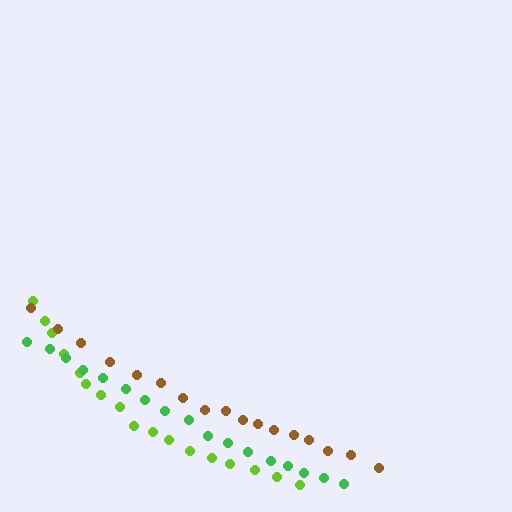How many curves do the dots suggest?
There are 3 distinct paths.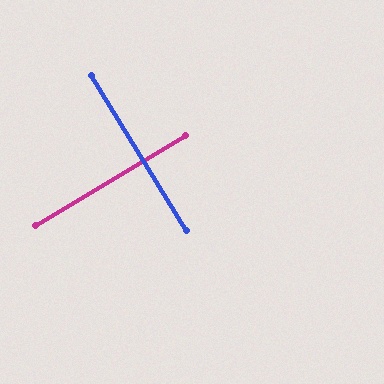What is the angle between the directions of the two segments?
Approximately 89 degrees.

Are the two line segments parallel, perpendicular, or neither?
Perpendicular — they meet at approximately 89°.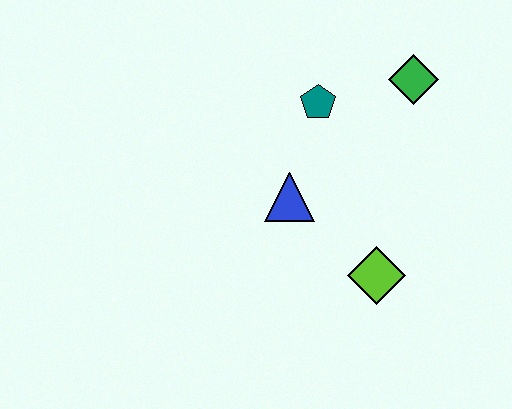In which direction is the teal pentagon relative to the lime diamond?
The teal pentagon is above the lime diamond.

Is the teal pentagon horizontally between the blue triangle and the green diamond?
Yes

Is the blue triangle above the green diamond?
No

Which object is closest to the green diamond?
The teal pentagon is closest to the green diamond.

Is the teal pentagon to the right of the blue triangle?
Yes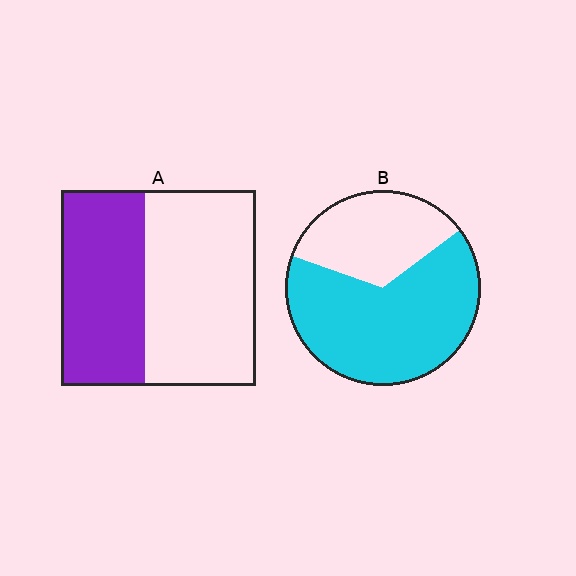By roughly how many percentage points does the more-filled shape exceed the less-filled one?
By roughly 25 percentage points (B over A).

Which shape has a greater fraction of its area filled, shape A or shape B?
Shape B.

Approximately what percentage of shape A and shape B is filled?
A is approximately 45% and B is approximately 65%.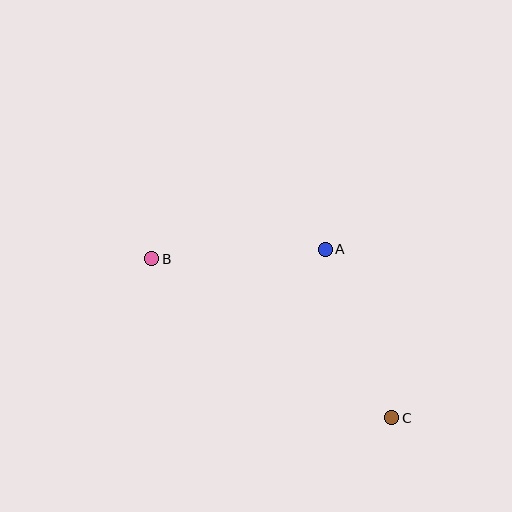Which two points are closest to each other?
Points A and B are closest to each other.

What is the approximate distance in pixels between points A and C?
The distance between A and C is approximately 181 pixels.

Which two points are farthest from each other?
Points B and C are farthest from each other.